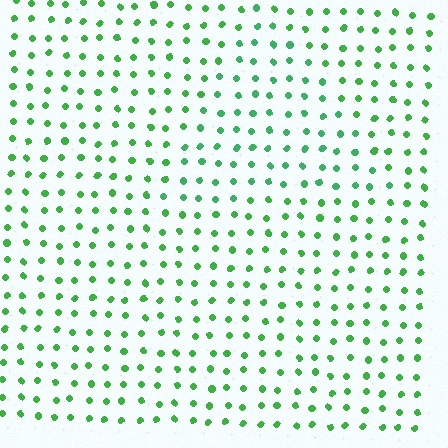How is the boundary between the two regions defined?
The boundary is defined purely by a slight shift in hue (about 18 degrees). Spacing, size, and orientation are identical on both sides.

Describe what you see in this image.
The image is filled with small green elements in a uniform arrangement. A triangle-shaped region is visible where the elements are tinted to a slightly different hue, forming a subtle color boundary.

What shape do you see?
I see a triangle.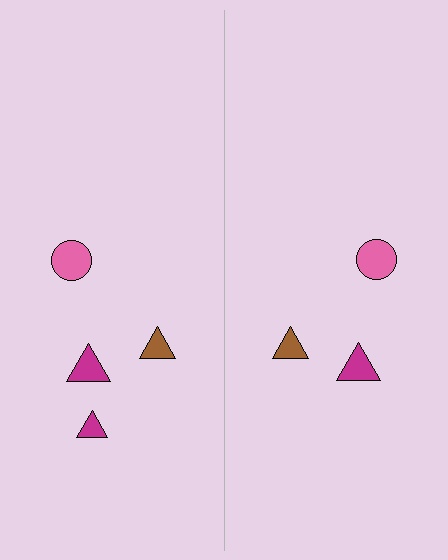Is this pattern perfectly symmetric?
No, the pattern is not perfectly symmetric. A magenta triangle is missing from the right side.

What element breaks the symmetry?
A magenta triangle is missing from the right side.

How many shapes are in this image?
There are 7 shapes in this image.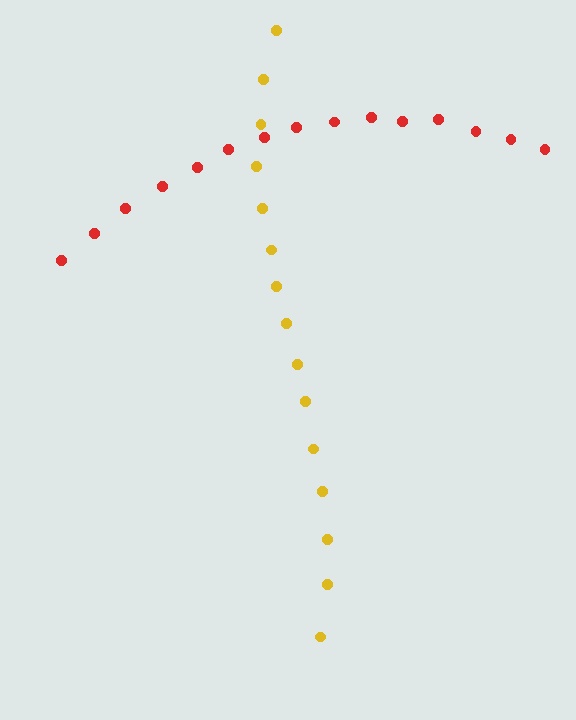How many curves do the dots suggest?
There are 2 distinct paths.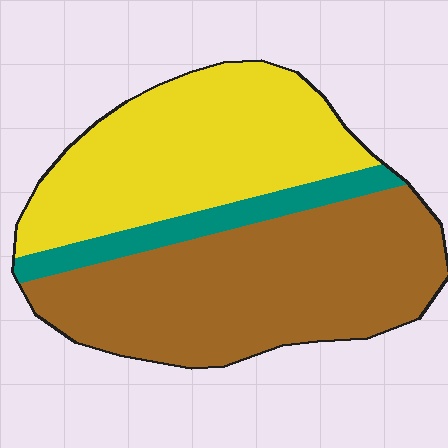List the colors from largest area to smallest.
From largest to smallest: brown, yellow, teal.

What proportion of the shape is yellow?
Yellow covers 40% of the shape.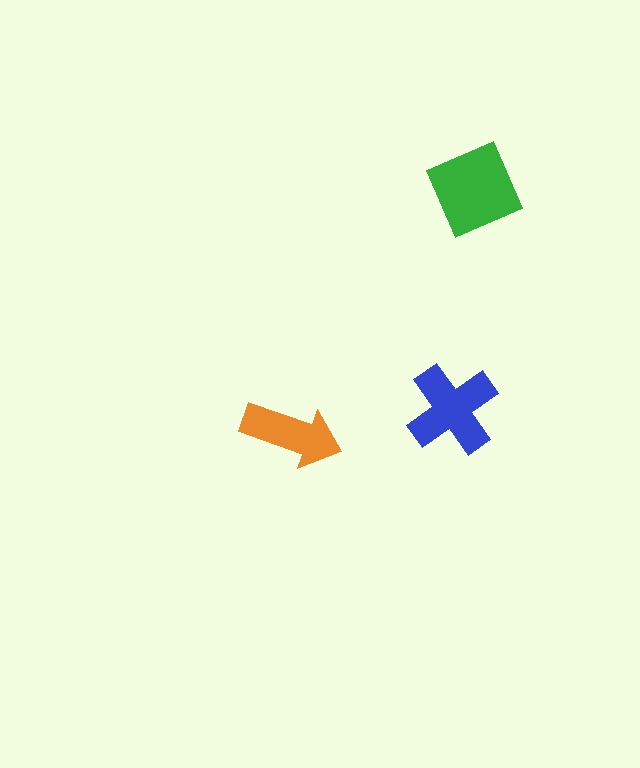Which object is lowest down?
The orange arrow is bottommost.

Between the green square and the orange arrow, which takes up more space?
The green square.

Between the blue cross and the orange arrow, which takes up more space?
The blue cross.